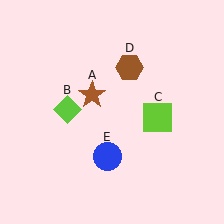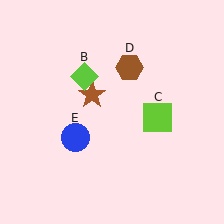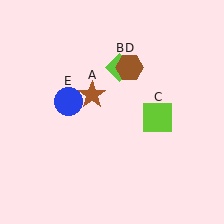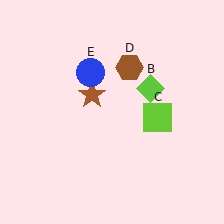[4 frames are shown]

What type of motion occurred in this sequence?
The lime diamond (object B), blue circle (object E) rotated clockwise around the center of the scene.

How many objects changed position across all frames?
2 objects changed position: lime diamond (object B), blue circle (object E).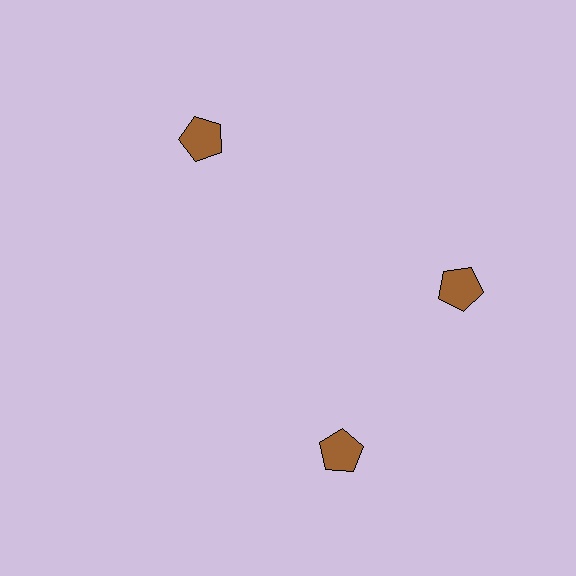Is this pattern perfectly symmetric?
No. The 3 brown pentagons are arranged in a ring, but one element near the 7 o'clock position is rotated out of alignment along the ring, breaking the 3-fold rotational symmetry.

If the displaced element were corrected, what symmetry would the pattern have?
It would have 3-fold rotational symmetry — the pattern would map onto itself every 120 degrees.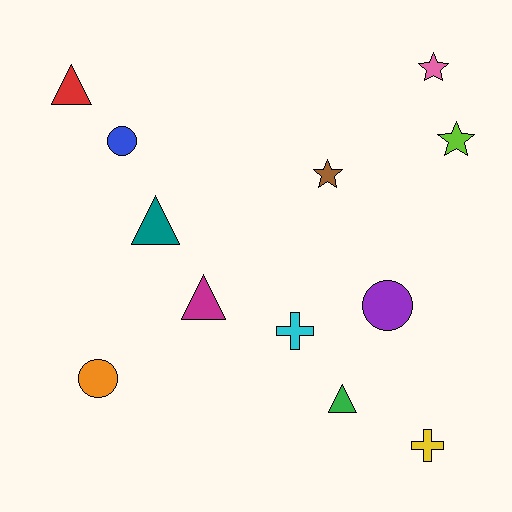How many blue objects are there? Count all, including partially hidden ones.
There is 1 blue object.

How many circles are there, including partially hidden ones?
There are 3 circles.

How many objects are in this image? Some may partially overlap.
There are 12 objects.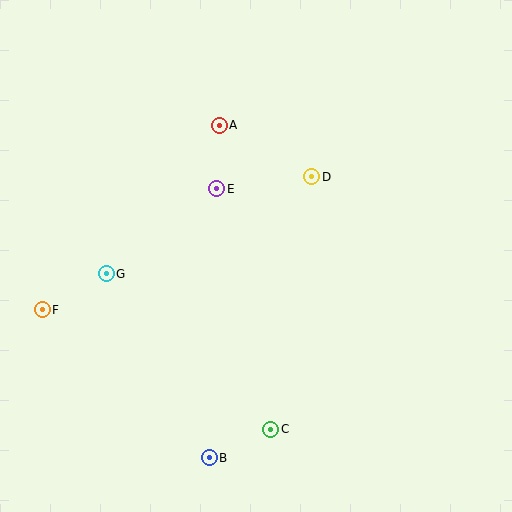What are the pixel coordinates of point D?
Point D is at (312, 177).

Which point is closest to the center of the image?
Point E at (217, 189) is closest to the center.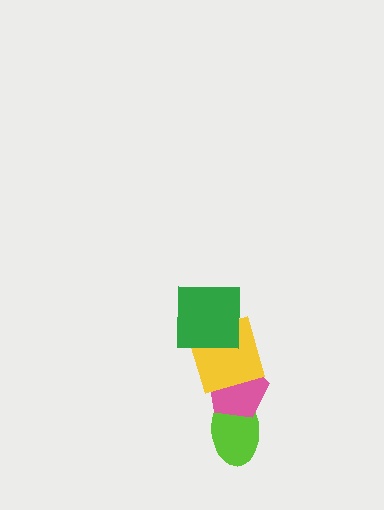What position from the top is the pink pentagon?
The pink pentagon is 3rd from the top.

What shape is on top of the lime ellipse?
The pink pentagon is on top of the lime ellipse.